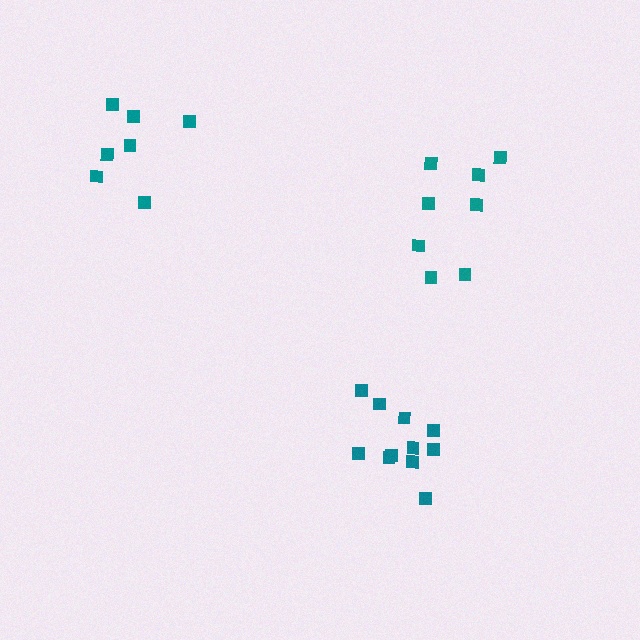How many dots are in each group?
Group 1: 8 dots, Group 2: 7 dots, Group 3: 11 dots (26 total).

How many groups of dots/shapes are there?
There are 3 groups.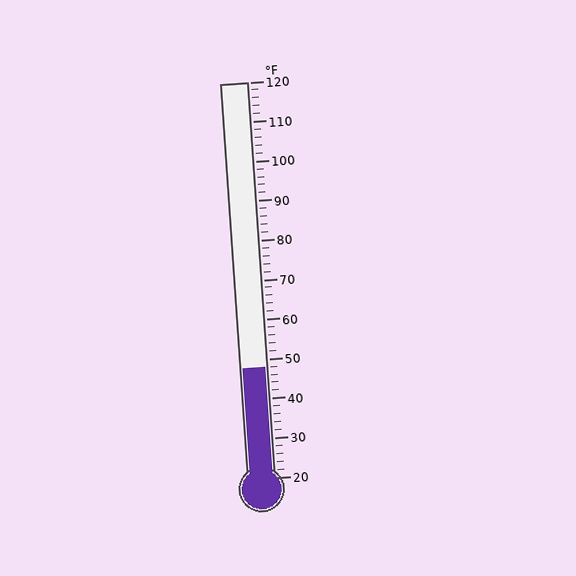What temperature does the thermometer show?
The thermometer shows approximately 48°F.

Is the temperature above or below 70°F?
The temperature is below 70°F.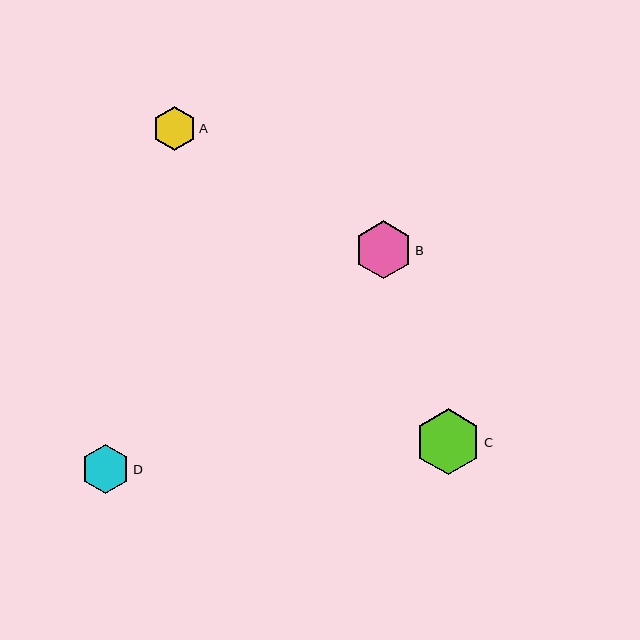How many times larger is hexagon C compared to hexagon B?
Hexagon C is approximately 1.1 times the size of hexagon B.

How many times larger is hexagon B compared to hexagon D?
Hexagon B is approximately 1.2 times the size of hexagon D.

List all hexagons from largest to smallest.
From largest to smallest: C, B, D, A.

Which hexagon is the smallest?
Hexagon A is the smallest with a size of approximately 44 pixels.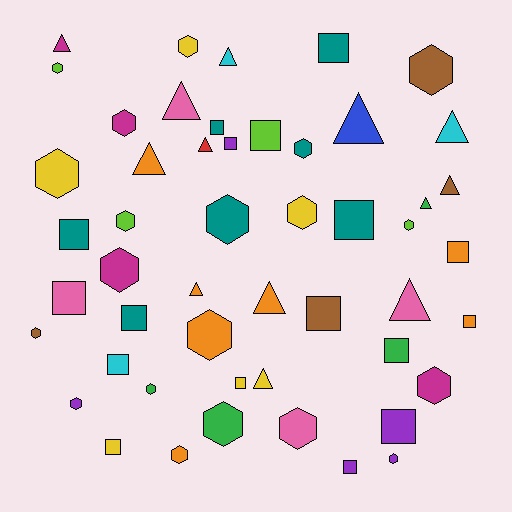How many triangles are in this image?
There are 13 triangles.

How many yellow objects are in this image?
There are 6 yellow objects.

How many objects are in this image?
There are 50 objects.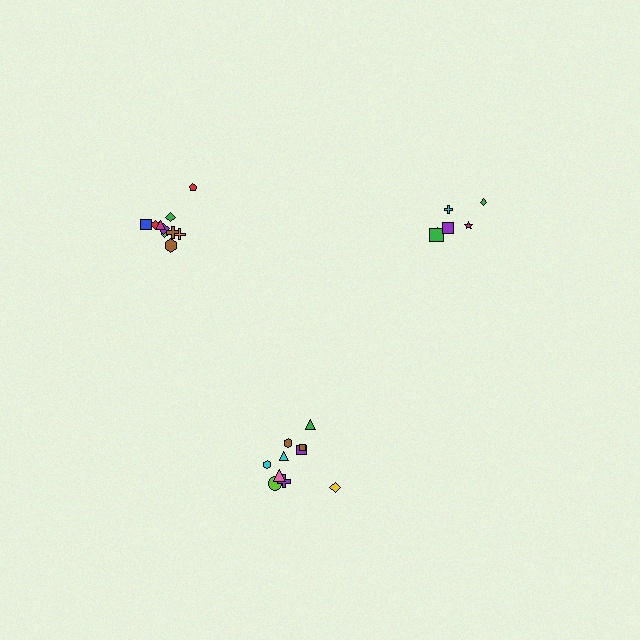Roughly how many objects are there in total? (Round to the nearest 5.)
Roughly 25 objects in total.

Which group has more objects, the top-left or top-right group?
The top-left group.